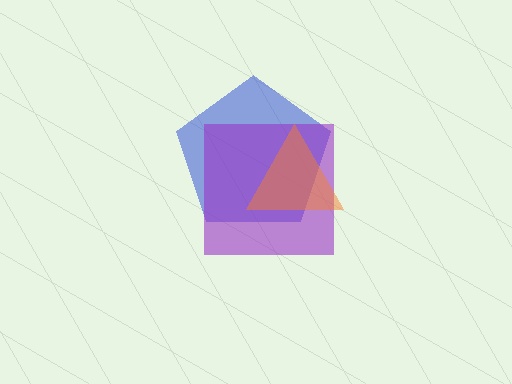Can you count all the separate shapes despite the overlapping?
Yes, there are 3 separate shapes.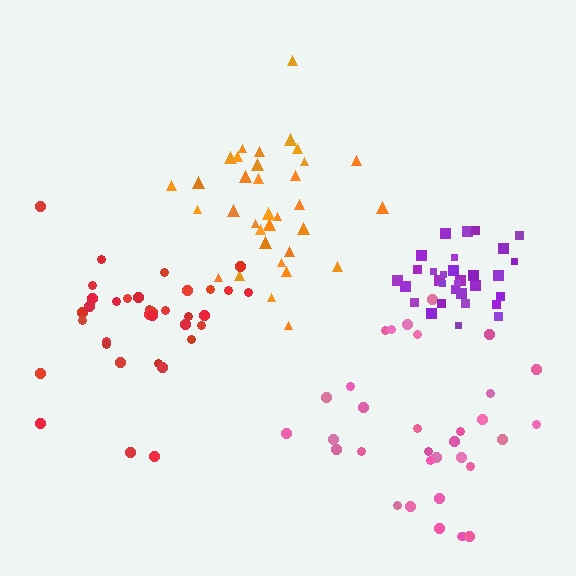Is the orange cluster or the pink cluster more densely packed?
Orange.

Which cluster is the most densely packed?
Purple.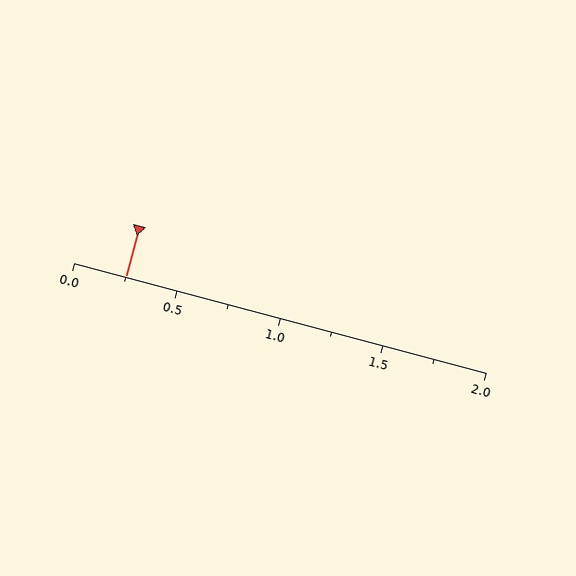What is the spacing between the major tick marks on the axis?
The major ticks are spaced 0.5 apart.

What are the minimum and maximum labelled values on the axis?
The axis runs from 0.0 to 2.0.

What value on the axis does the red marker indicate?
The marker indicates approximately 0.25.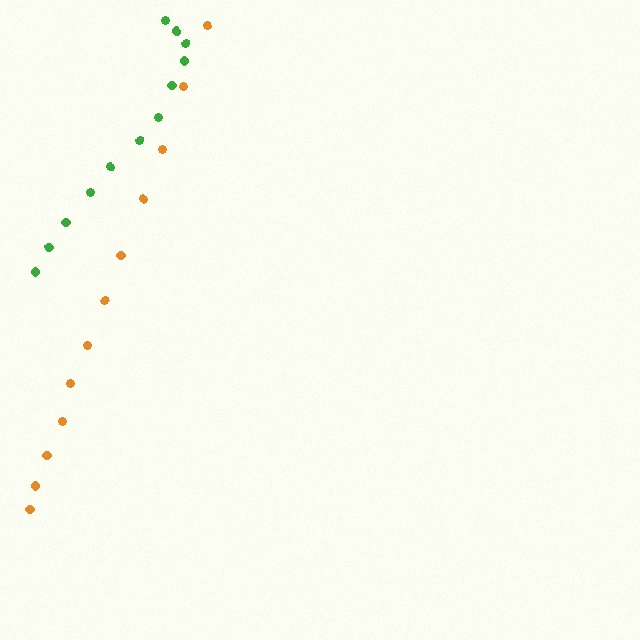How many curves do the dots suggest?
There are 2 distinct paths.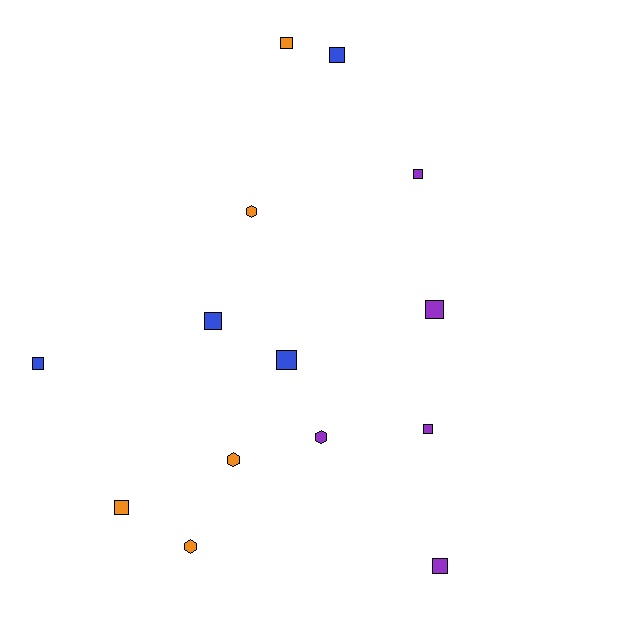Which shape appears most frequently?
Square, with 10 objects.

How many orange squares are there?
There are 2 orange squares.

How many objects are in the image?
There are 14 objects.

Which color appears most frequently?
Orange, with 5 objects.